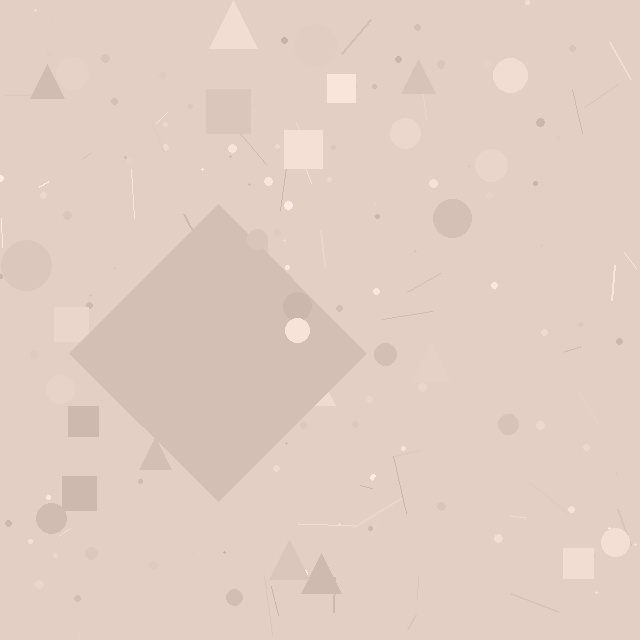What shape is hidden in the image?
A diamond is hidden in the image.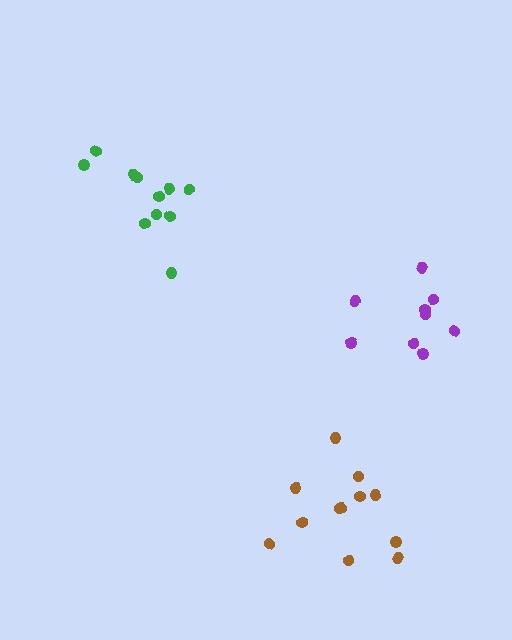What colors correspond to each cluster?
The clusters are colored: brown, green, purple.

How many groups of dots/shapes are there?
There are 3 groups.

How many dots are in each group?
Group 1: 12 dots, Group 2: 11 dots, Group 3: 9 dots (32 total).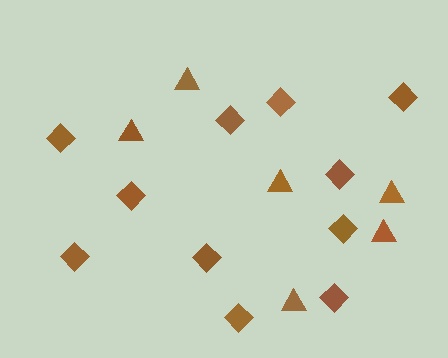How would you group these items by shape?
There are 2 groups: one group of diamonds (11) and one group of triangles (6).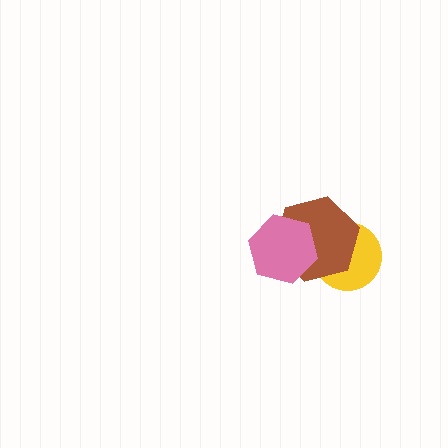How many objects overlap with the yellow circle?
1 object overlaps with the yellow circle.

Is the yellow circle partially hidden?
Yes, it is partially covered by another shape.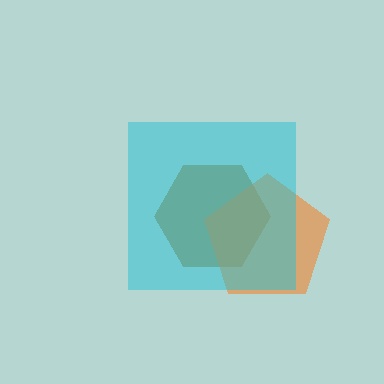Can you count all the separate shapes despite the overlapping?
Yes, there are 3 separate shapes.